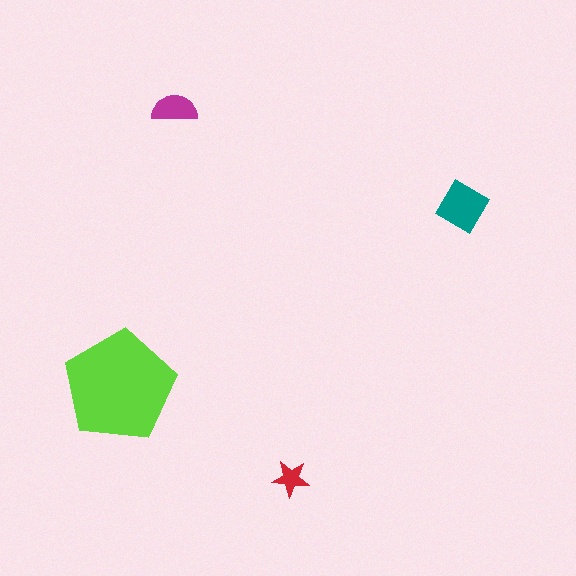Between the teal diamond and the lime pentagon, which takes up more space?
The lime pentagon.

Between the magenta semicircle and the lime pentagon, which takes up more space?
The lime pentagon.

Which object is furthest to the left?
The lime pentagon is leftmost.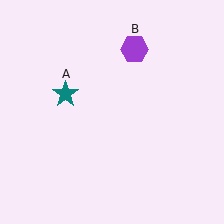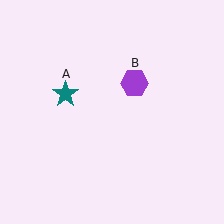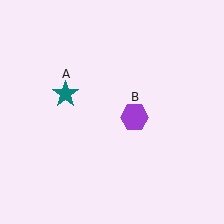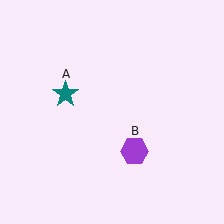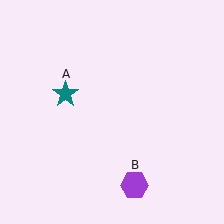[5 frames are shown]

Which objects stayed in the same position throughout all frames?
Teal star (object A) remained stationary.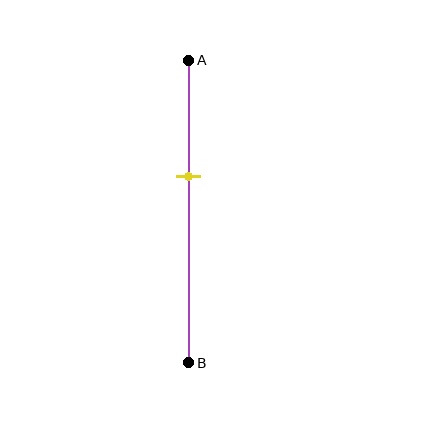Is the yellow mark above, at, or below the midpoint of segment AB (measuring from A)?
The yellow mark is above the midpoint of segment AB.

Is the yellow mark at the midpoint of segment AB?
No, the mark is at about 40% from A, not at the 50% midpoint.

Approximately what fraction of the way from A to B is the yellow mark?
The yellow mark is approximately 40% of the way from A to B.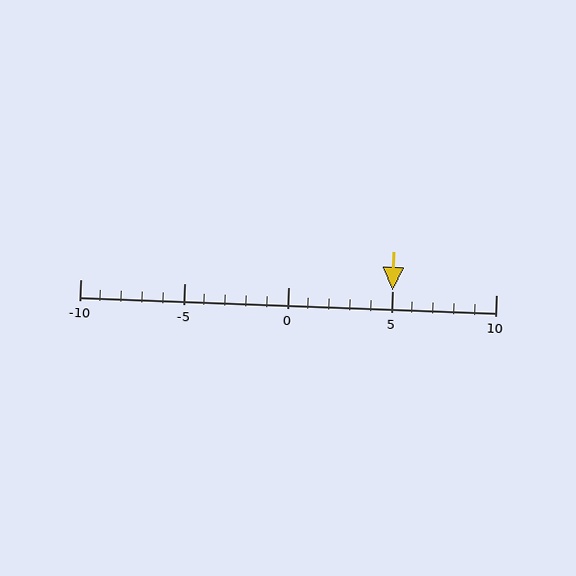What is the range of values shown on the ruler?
The ruler shows values from -10 to 10.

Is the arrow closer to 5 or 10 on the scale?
The arrow is closer to 5.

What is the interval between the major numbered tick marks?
The major tick marks are spaced 5 units apart.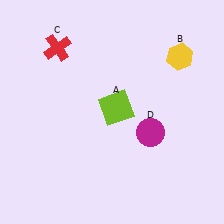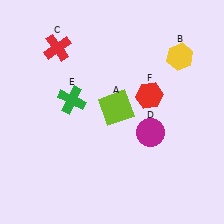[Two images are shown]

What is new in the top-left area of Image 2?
A green cross (E) was added in the top-left area of Image 2.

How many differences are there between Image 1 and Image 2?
There are 2 differences between the two images.